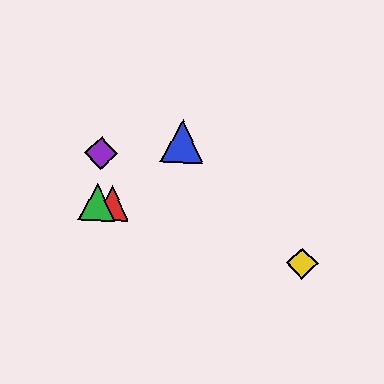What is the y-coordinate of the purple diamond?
The purple diamond is at y≈153.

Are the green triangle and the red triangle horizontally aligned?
Yes, both are at y≈202.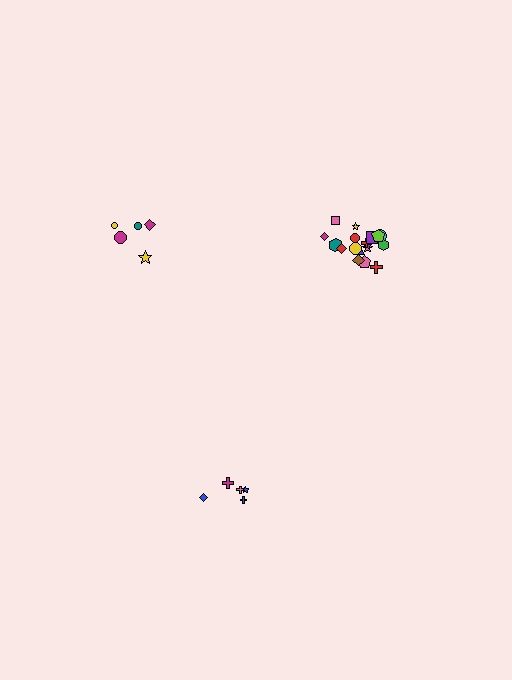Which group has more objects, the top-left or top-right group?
The top-right group.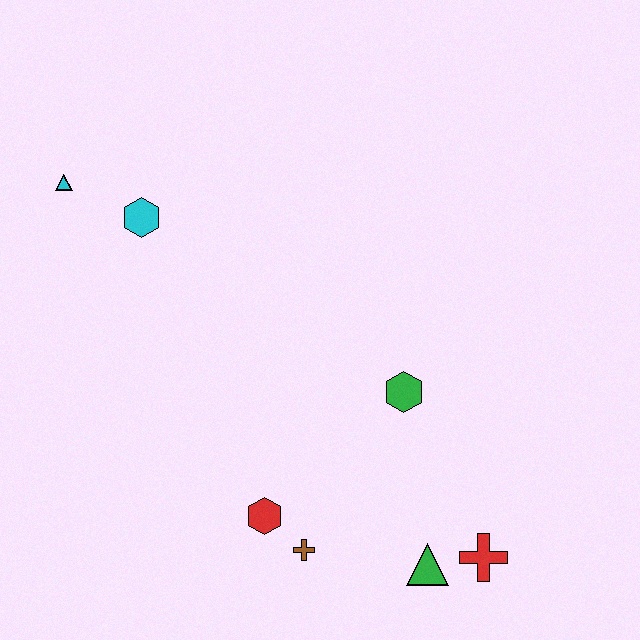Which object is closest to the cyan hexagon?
The cyan triangle is closest to the cyan hexagon.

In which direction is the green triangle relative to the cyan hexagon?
The green triangle is below the cyan hexagon.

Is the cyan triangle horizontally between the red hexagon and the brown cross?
No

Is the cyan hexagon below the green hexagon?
No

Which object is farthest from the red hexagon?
The cyan triangle is farthest from the red hexagon.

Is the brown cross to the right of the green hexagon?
No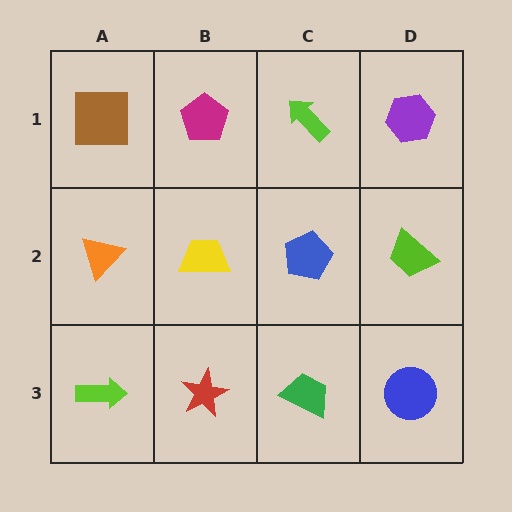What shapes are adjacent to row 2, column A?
A brown square (row 1, column A), a lime arrow (row 3, column A), a yellow trapezoid (row 2, column B).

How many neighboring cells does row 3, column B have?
3.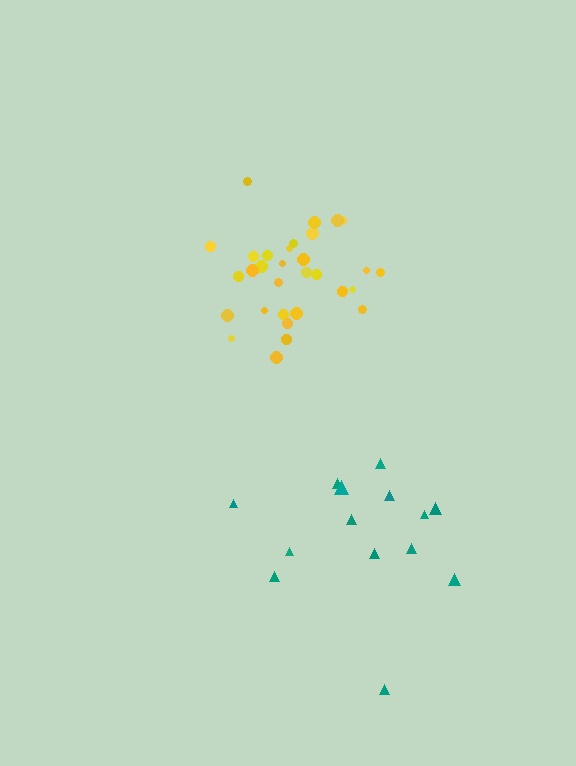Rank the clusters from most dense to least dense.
yellow, teal.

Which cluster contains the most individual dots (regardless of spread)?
Yellow (31).